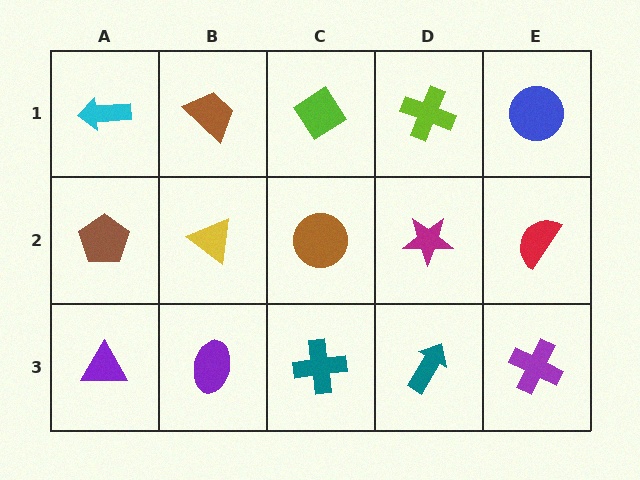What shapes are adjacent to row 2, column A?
A cyan arrow (row 1, column A), a purple triangle (row 3, column A), a yellow triangle (row 2, column B).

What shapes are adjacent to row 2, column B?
A brown trapezoid (row 1, column B), a purple ellipse (row 3, column B), a brown pentagon (row 2, column A), a brown circle (row 2, column C).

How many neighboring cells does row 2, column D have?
4.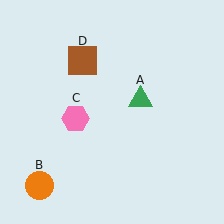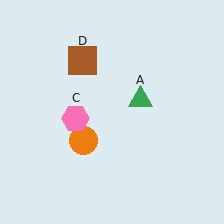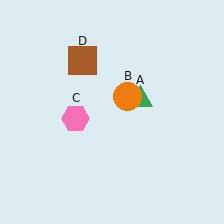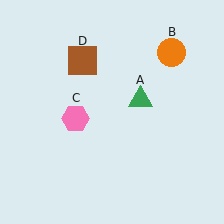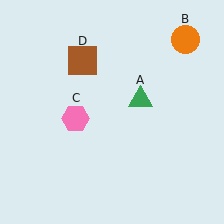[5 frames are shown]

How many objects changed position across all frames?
1 object changed position: orange circle (object B).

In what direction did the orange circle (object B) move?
The orange circle (object B) moved up and to the right.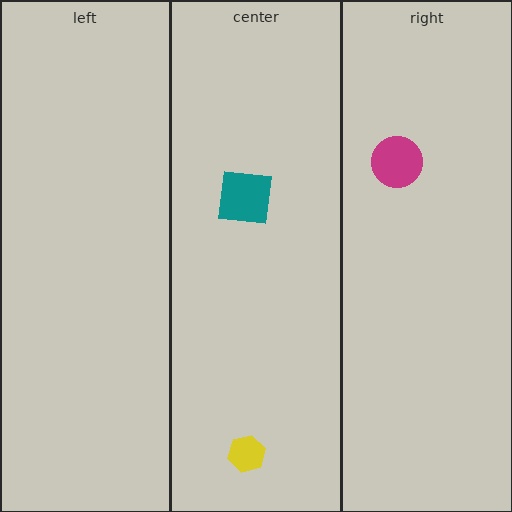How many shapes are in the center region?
2.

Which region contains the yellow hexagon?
The center region.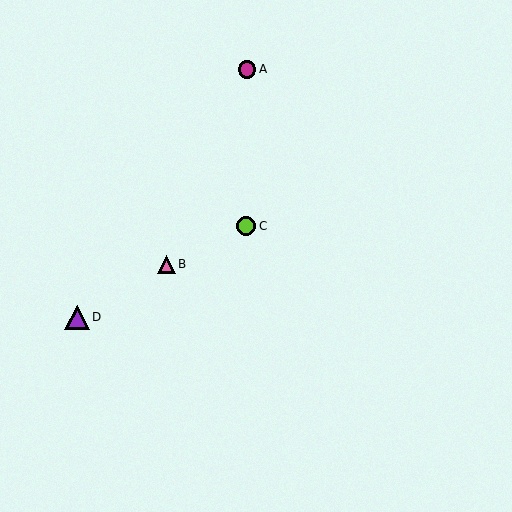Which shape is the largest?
The purple triangle (labeled D) is the largest.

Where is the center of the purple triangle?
The center of the purple triangle is at (77, 317).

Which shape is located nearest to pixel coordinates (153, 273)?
The pink triangle (labeled B) at (167, 264) is nearest to that location.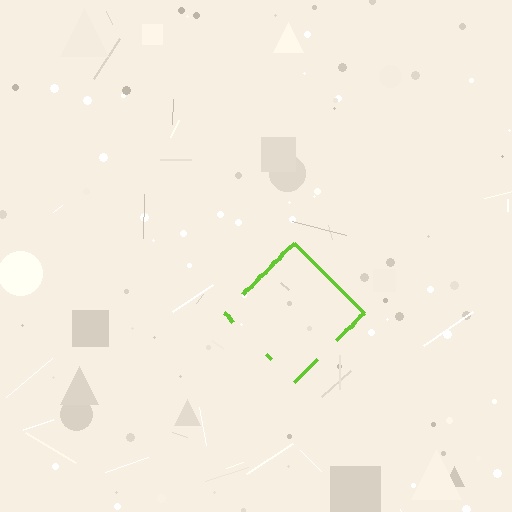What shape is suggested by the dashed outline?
The dashed outline suggests a diamond.